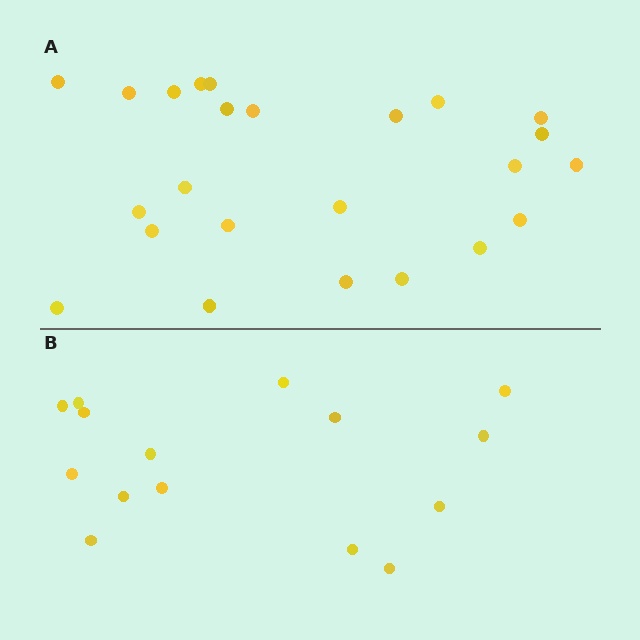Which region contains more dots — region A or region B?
Region A (the top region) has more dots.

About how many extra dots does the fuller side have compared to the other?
Region A has roughly 8 or so more dots than region B.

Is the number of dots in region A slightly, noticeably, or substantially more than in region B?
Region A has substantially more. The ratio is roughly 1.6 to 1.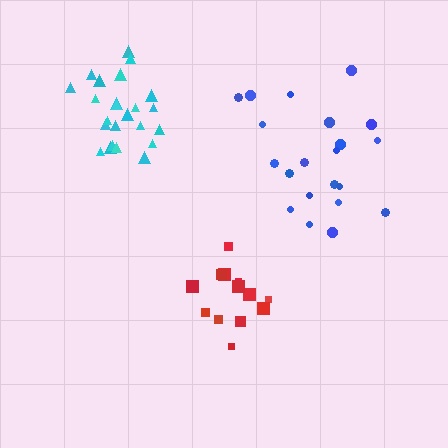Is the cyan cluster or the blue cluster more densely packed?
Cyan.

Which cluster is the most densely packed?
Cyan.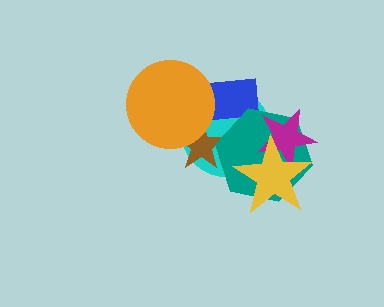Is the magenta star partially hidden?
Yes, it is partially covered by another shape.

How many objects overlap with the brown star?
3 objects overlap with the brown star.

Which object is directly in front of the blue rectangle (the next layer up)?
The teal hexagon is directly in front of the blue rectangle.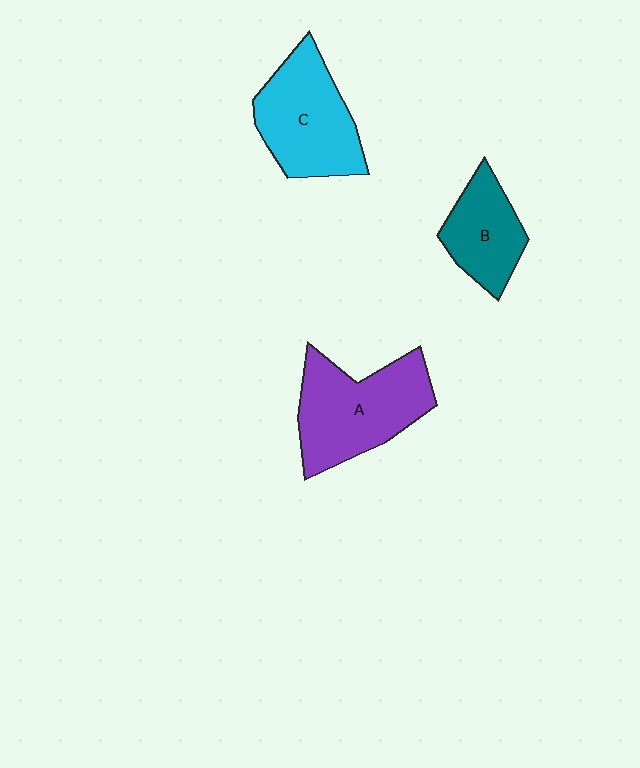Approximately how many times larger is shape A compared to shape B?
Approximately 1.6 times.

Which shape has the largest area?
Shape A (purple).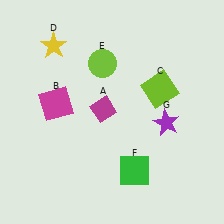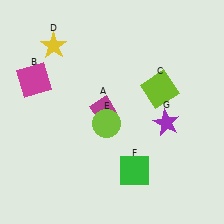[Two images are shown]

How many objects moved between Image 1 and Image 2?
2 objects moved between the two images.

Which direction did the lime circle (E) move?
The lime circle (E) moved down.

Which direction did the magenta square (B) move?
The magenta square (B) moved up.